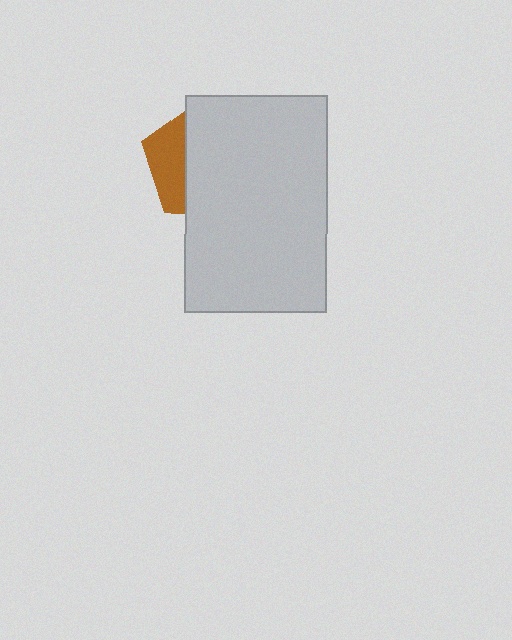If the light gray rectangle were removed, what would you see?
You would see the complete brown pentagon.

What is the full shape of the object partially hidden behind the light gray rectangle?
The partially hidden object is a brown pentagon.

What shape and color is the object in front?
The object in front is a light gray rectangle.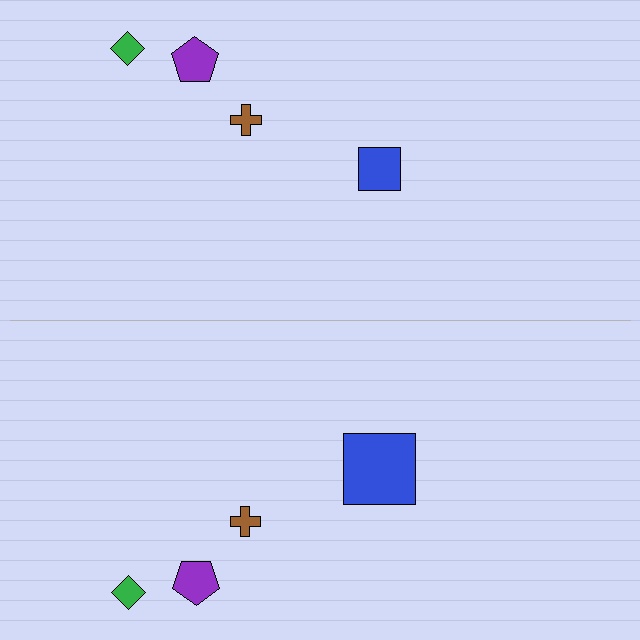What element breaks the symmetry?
The blue square on the bottom side has a different size than its mirror counterpart.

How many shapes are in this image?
There are 8 shapes in this image.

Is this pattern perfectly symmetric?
No, the pattern is not perfectly symmetric. The blue square on the bottom side has a different size than its mirror counterpart.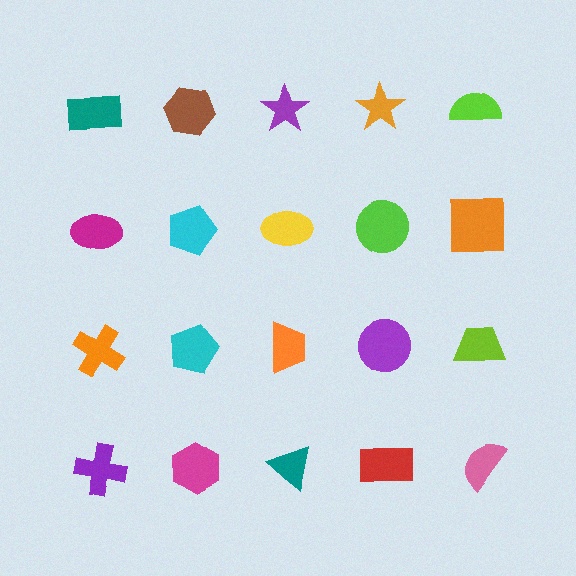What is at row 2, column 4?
A lime circle.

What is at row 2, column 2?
A cyan pentagon.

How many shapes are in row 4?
5 shapes.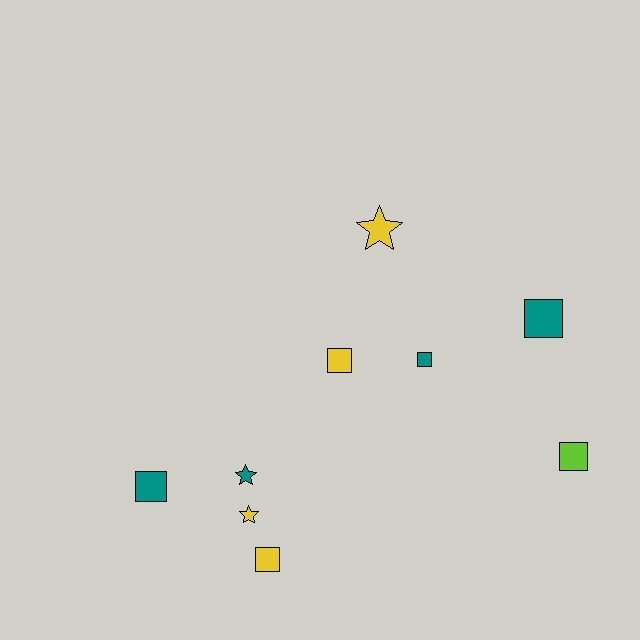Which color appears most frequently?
Teal, with 4 objects.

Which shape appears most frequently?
Square, with 6 objects.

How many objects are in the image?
There are 9 objects.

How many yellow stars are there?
There are 2 yellow stars.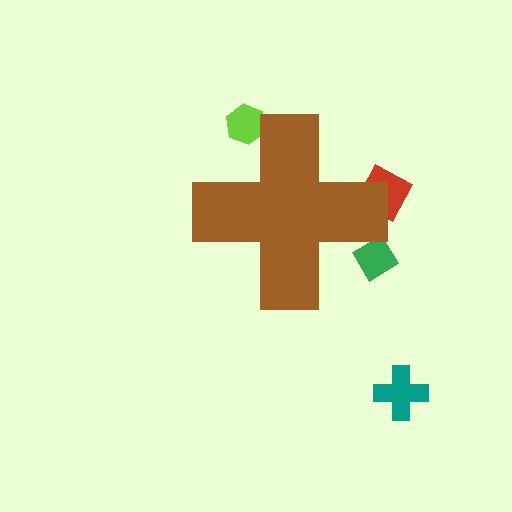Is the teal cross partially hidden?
No, the teal cross is fully visible.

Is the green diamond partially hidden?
Yes, the green diamond is partially hidden behind the brown cross.